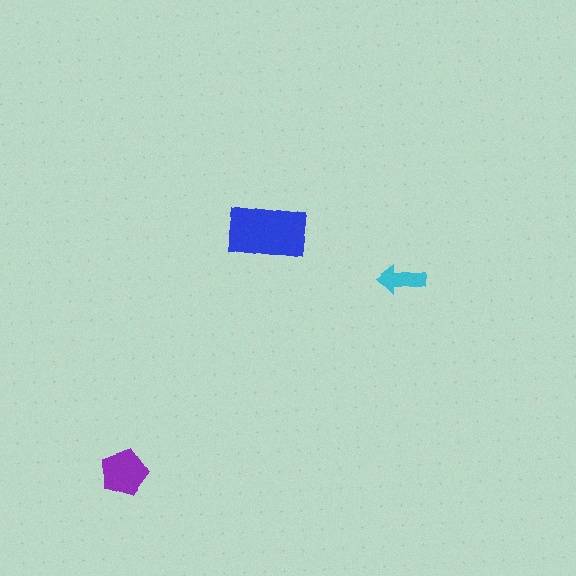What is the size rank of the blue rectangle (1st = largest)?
1st.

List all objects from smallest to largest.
The cyan arrow, the purple pentagon, the blue rectangle.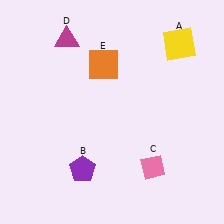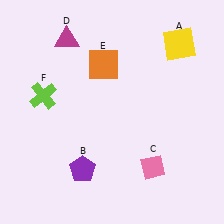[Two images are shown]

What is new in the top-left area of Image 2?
A lime cross (F) was added in the top-left area of Image 2.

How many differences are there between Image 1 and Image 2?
There is 1 difference between the two images.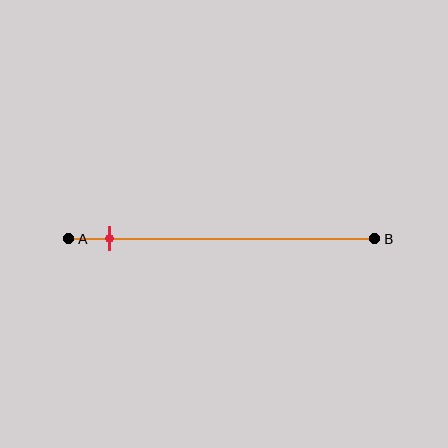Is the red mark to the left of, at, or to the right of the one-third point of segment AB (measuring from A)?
The red mark is to the left of the one-third point of segment AB.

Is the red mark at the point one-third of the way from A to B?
No, the mark is at about 15% from A, not at the 33% one-third point.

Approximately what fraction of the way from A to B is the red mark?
The red mark is approximately 15% of the way from A to B.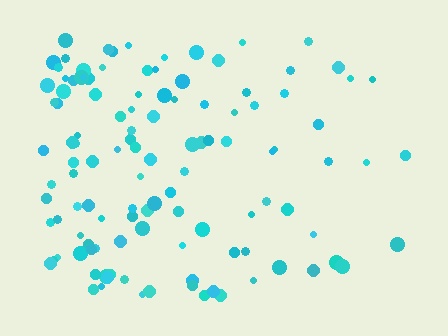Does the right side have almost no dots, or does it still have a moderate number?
Still a moderate number, just noticeably fewer than the left.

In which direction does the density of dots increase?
From right to left, with the left side densest.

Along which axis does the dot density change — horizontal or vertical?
Horizontal.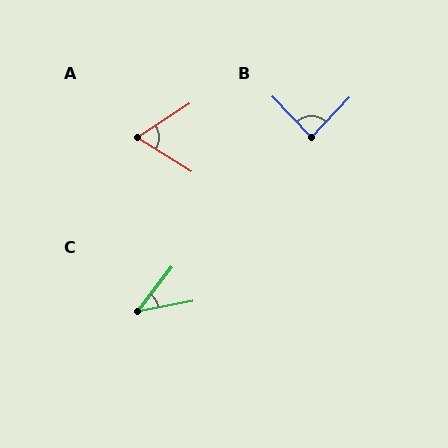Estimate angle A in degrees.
Approximately 65 degrees.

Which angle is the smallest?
C, at approximately 42 degrees.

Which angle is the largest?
B, at approximately 87 degrees.